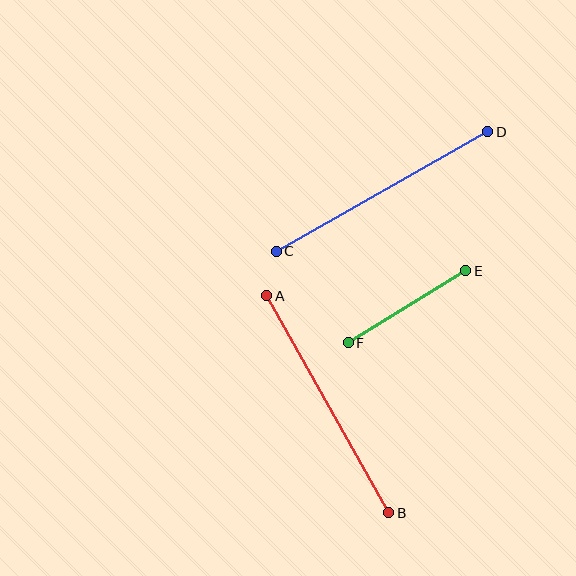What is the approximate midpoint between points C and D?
The midpoint is at approximately (382, 192) pixels.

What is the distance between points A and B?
The distance is approximately 249 pixels.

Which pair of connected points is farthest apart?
Points A and B are farthest apart.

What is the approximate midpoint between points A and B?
The midpoint is at approximately (328, 404) pixels.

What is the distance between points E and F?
The distance is approximately 138 pixels.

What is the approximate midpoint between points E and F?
The midpoint is at approximately (407, 307) pixels.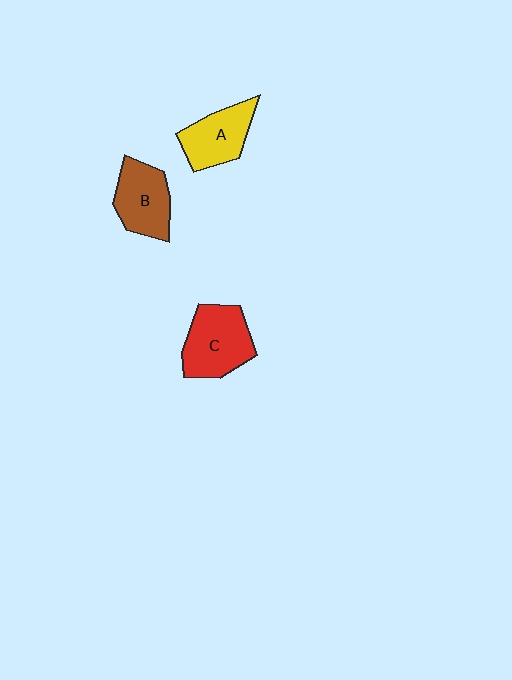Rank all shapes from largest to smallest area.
From largest to smallest: C (red), B (brown), A (yellow).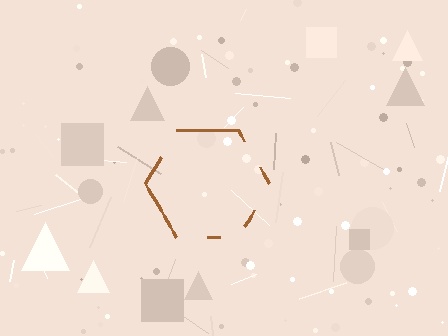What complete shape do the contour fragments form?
The contour fragments form a hexagon.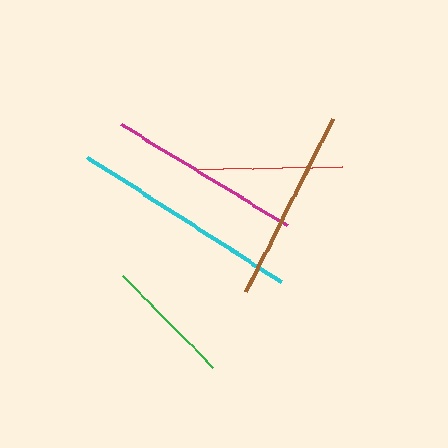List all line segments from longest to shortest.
From longest to shortest: cyan, magenta, brown, red, green.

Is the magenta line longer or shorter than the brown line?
The magenta line is longer than the brown line.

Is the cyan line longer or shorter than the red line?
The cyan line is longer than the red line.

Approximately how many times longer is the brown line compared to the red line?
The brown line is approximately 1.3 times the length of the red line.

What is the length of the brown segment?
The brown segment is approximately 194 pixels long.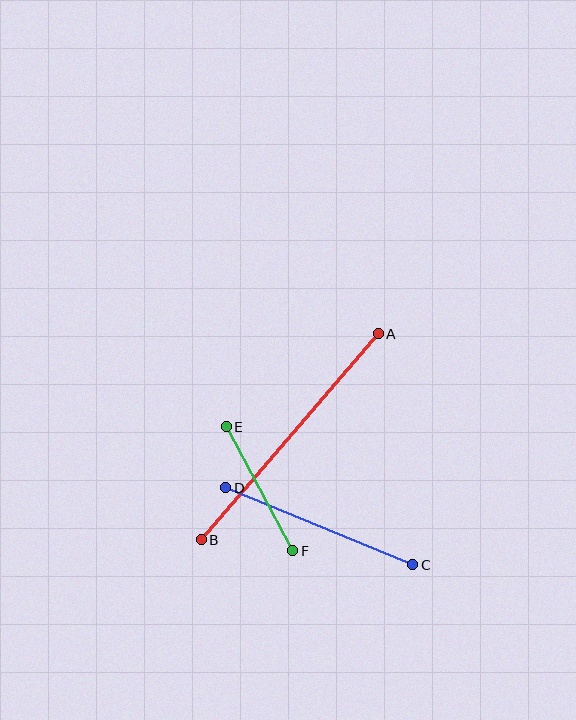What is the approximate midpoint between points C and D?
The midpoint is at approximately (319, 526) pixels.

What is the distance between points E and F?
The distance is approximately 140 pixels.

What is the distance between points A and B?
The distance is approximately 272 pixels.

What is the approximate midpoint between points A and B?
The midpoint is at approximately (290, 437) pixels.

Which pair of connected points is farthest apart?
Points A and B are farthest apart.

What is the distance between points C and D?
The distance is approximately 203 pixels.